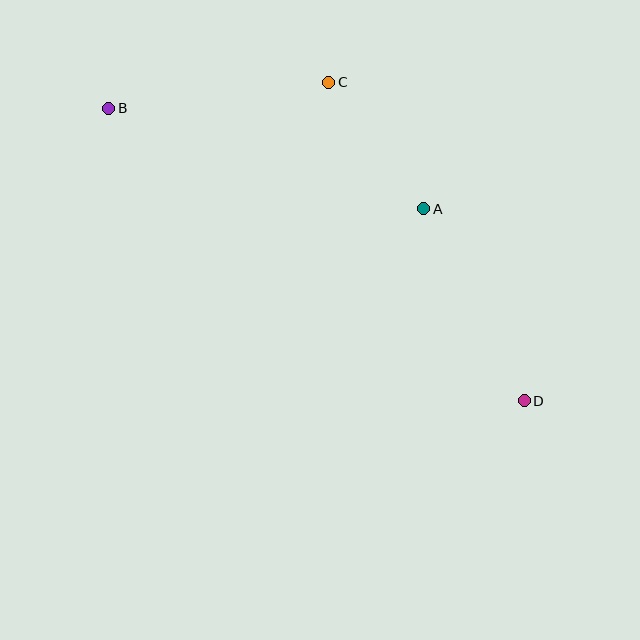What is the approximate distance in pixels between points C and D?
The distance between C and D is approximately 374 pixels.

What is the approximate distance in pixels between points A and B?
The distance between A and B is approximately 331 pixels.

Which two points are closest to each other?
Points A and C are closest to each other.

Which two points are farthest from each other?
Points B and D are farthest from each other.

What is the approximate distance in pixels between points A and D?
The distance between A and D is approximately 217 pixels.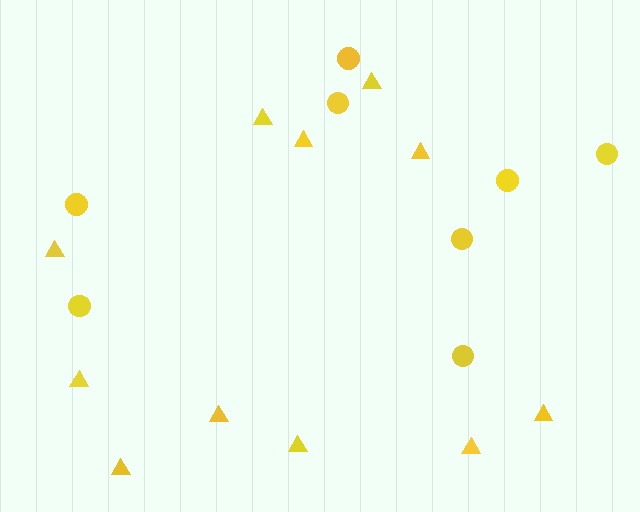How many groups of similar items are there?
There are 2 groups: one group of triangles (11) and one group of circles (8).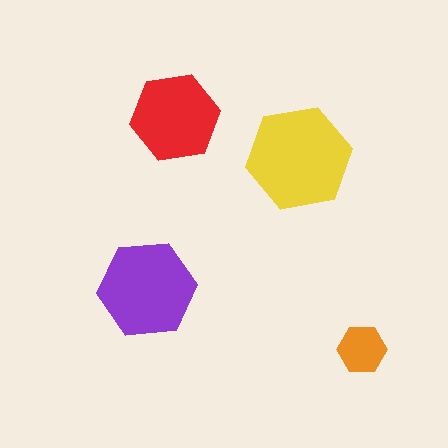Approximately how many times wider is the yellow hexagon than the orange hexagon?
About 2 times wider.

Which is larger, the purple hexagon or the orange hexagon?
The purple one.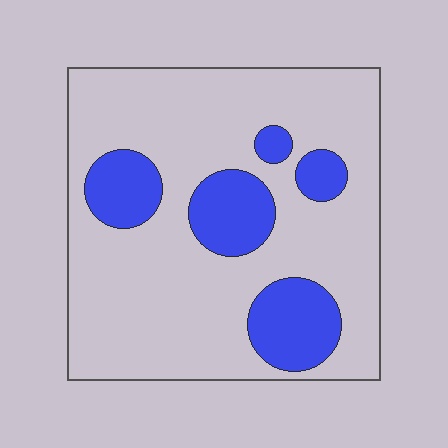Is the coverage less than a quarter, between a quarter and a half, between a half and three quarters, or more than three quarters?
Less than a quarter.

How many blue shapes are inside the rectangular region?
5.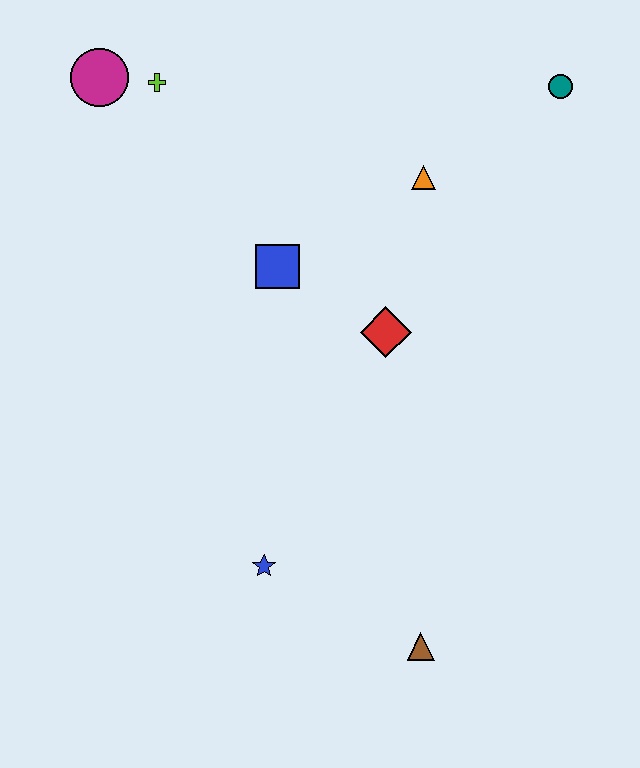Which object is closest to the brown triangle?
The blue star is closest to the brown triangle.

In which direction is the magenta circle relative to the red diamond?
The magenta circle is to the left of the red diamond.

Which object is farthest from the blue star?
The teal circle is farthest from the blue star.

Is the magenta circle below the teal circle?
No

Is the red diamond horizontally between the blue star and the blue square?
No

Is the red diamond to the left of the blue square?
No